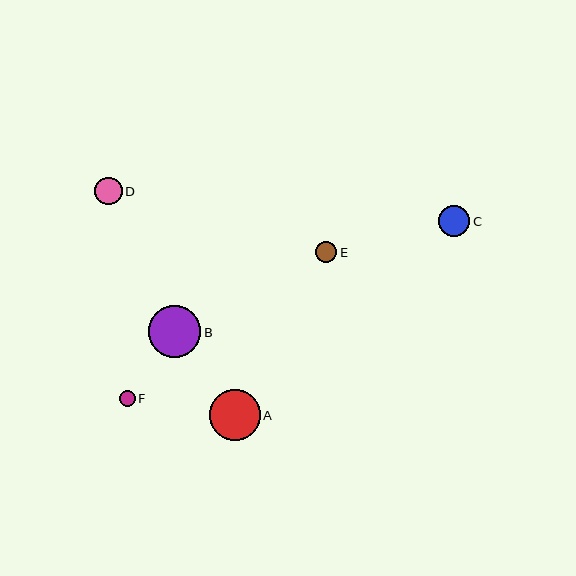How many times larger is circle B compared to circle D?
Circle B is approximately 1.9 times the size of circle D.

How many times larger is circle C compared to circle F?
Circle C is approximately 2.0 times the size of circle F.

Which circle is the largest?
Circle B is the largest with a size of approximately 52 pixels.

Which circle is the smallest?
Circle F is the smallest with a size of approximately 16 pixels.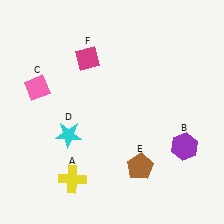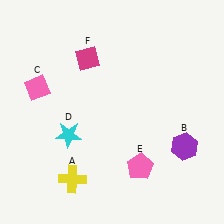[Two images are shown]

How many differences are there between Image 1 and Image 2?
There is 1 difference between the two images.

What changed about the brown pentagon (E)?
In Image 1, E is brown. In Image 2, it changed to pink.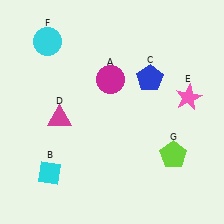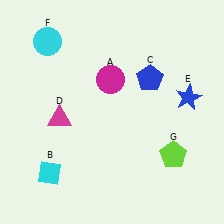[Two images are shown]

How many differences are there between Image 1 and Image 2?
There is 1 difference between the two images.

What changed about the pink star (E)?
In Image 1, E is pink. In Image 2, it changed to blue.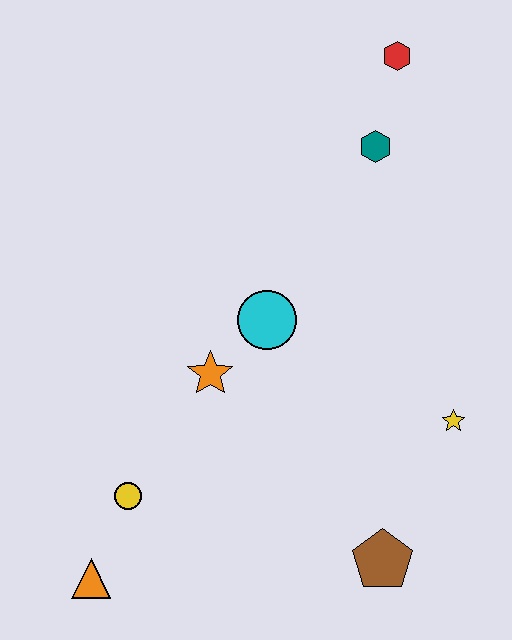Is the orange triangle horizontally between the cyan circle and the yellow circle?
No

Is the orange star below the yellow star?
No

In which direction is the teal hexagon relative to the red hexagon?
The teal hexagon is below the red hexagon.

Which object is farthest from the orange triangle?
The red hexagon is farthest from the orange triangle.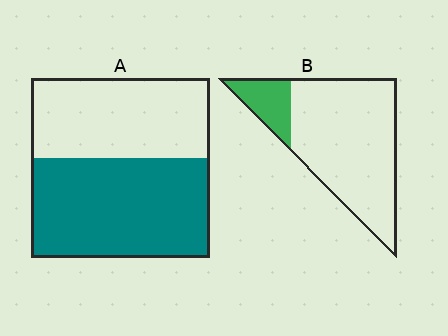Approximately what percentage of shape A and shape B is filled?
A is approximately 55% and B is approximately 15%.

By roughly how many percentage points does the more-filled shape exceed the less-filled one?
By roughly 40 percentage points (A over B).